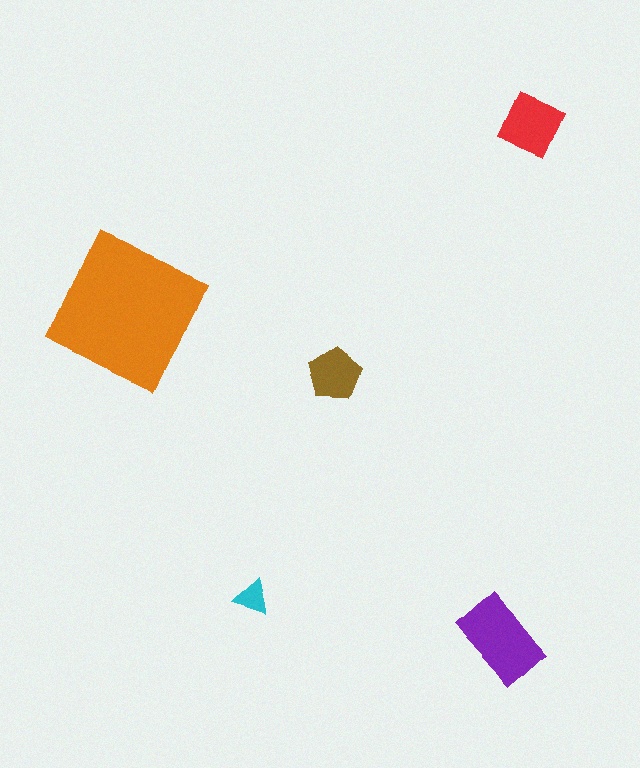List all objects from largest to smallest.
The orange square, the purple rectangle, the red diamond, the brown pentagon, the cyan triangle.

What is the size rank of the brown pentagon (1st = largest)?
4th.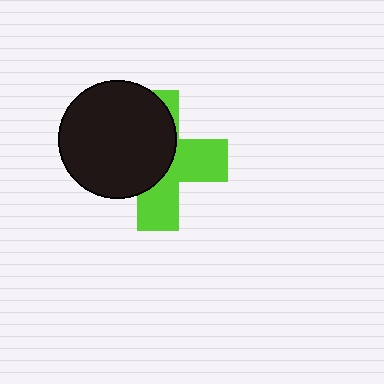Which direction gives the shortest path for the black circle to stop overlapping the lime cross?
Moving left gives the shortest separation.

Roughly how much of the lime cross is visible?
About half of it is visible (roughly 48%).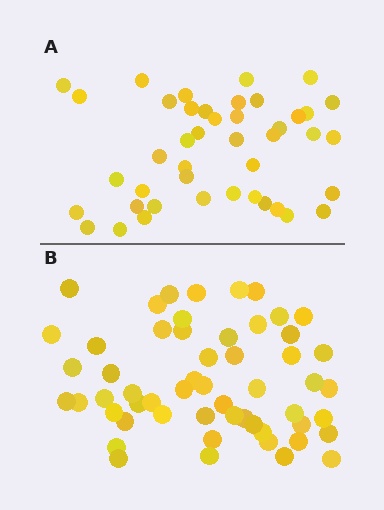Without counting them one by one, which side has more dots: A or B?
Region B (the bottom region) has more dots.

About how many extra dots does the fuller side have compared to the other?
Region B has roughly 12 or so more dots than region A.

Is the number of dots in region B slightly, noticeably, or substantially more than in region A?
Region B has noticeably more, but not dramatically so. The ratio is roughly 1.3 to 1.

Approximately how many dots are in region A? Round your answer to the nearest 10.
About 40 dots. (The exact count is 43, which rounds to 40.)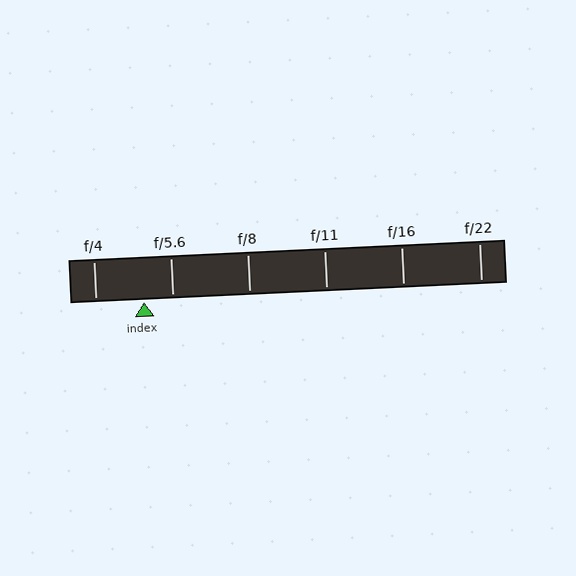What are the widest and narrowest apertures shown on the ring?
The widest aperture shown is f/4 and the narrowest is f/22.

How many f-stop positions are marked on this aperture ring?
There are 6 f-stop positions marked.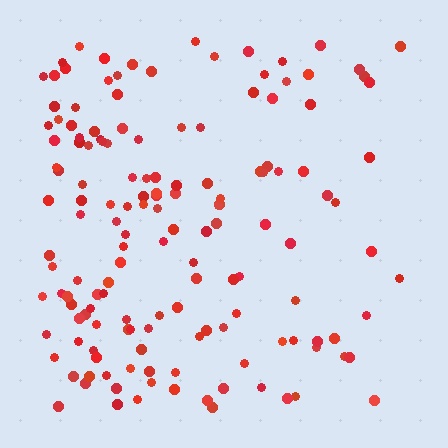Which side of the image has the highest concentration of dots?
The left.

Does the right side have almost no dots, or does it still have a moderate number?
Still a moderate number, just noticeably fewer than the left.